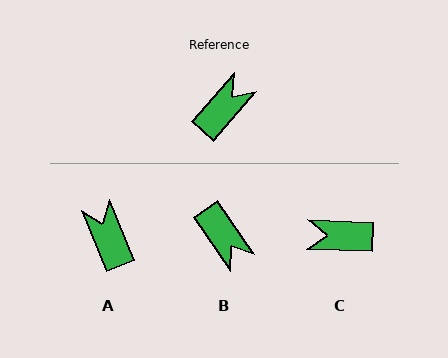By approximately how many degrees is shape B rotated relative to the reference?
Approximately 104 degrees clockwise.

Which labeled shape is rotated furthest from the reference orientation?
C, about 129 degrees away.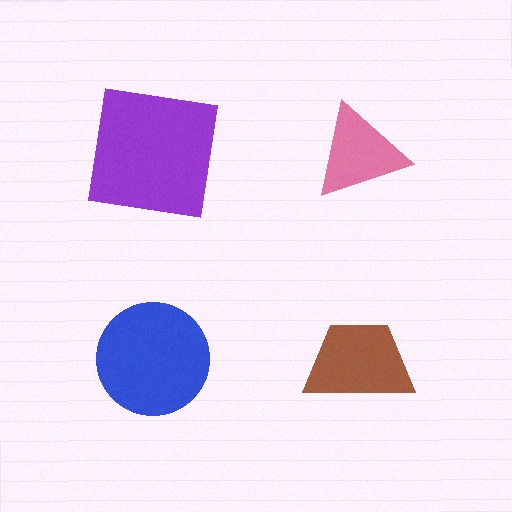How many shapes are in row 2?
2 shapes.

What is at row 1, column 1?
A purple square.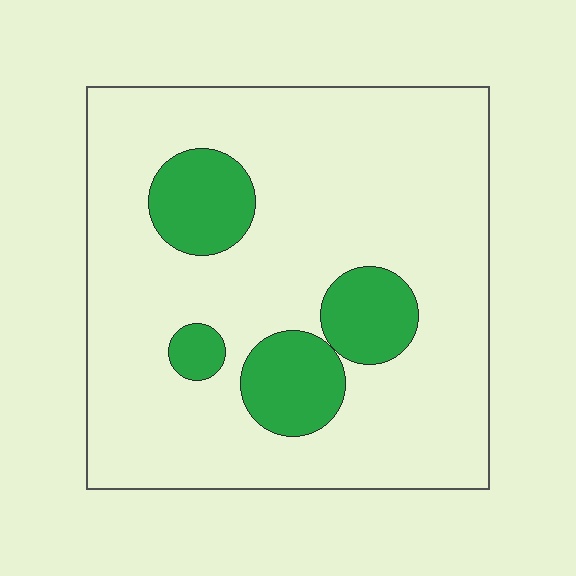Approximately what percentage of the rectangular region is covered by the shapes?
Approximately 15%.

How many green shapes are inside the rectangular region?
4.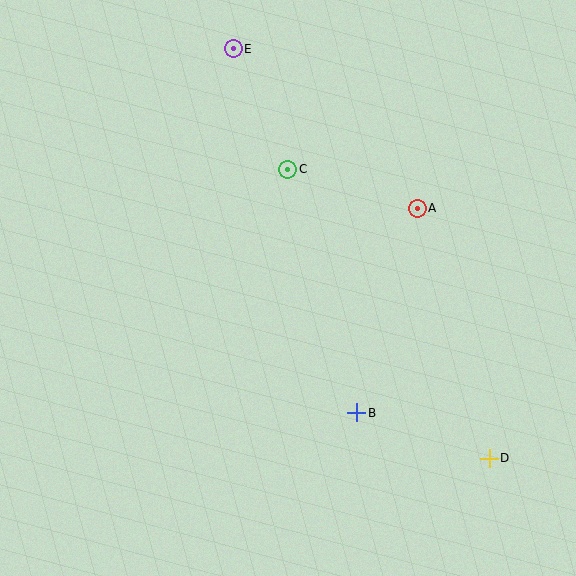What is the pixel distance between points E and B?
The distance between E and B is 385 pixels.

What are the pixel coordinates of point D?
Point D is at (489, 458).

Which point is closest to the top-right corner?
Point A is closest to the top-right corner.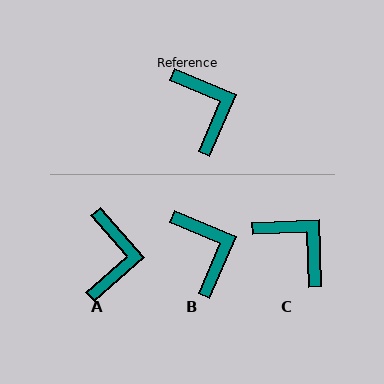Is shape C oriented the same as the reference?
No, it is off by about 25 degrees.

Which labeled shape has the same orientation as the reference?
B.